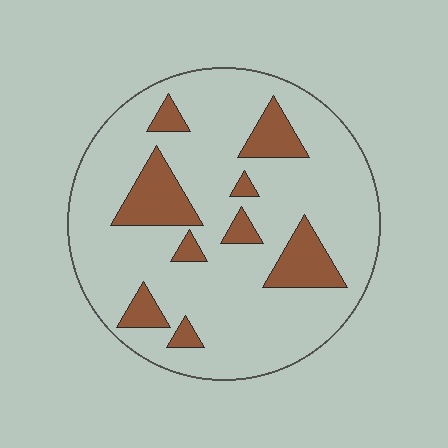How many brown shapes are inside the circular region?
9.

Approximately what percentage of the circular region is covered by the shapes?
Approximately 20%.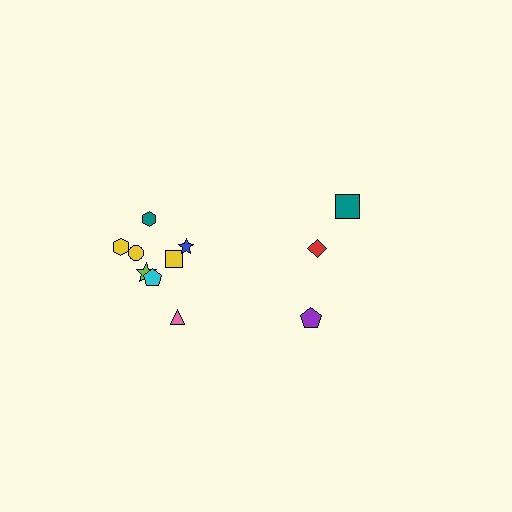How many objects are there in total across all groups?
There are 11 objects.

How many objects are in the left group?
There are 8 objects.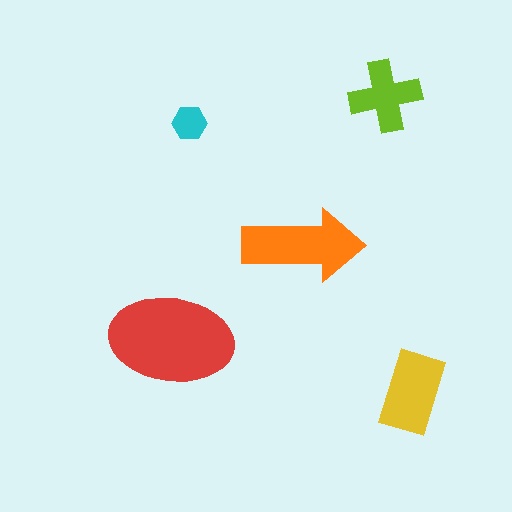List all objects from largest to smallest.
The red ellipse, the orange arrow, the yellow rectangle, the lime cross, the cyan hexagon.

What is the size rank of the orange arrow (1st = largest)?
2nd.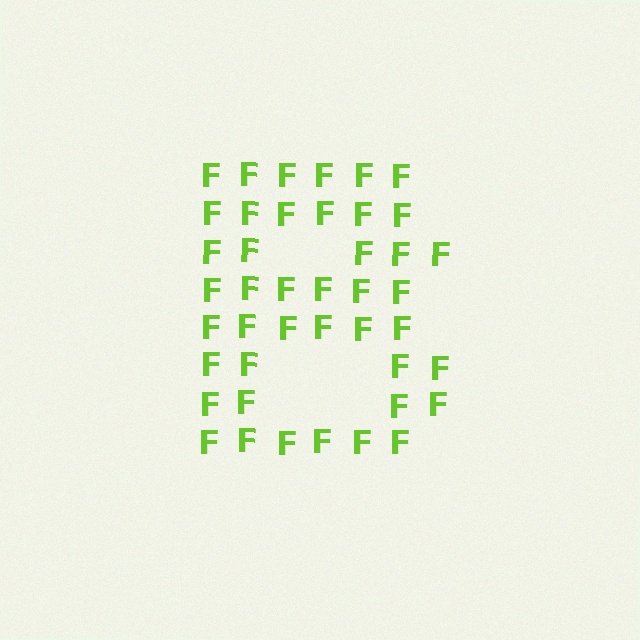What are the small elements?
The small elements are letter F's.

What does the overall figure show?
The overall figure shows the letter B.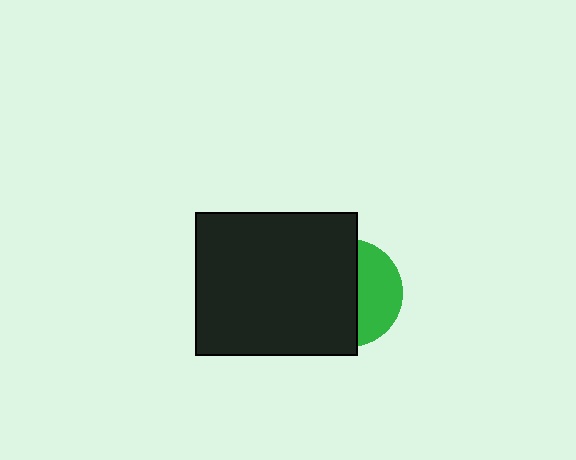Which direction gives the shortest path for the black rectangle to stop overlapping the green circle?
Moving left gives the shortest separation.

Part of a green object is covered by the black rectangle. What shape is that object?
It is a circle.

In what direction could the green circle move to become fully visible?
The green circle could move right. That would shift it out from behind the black rectangle entirely.